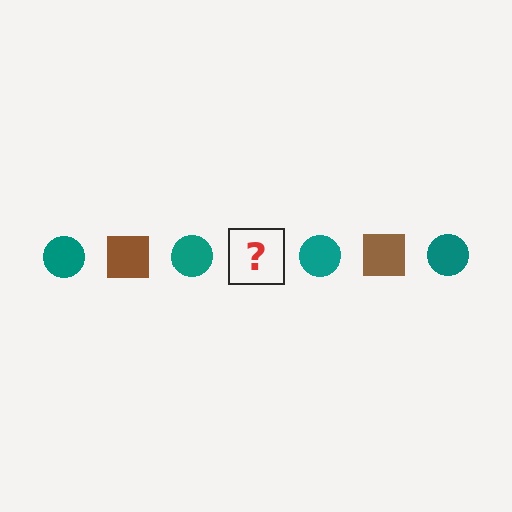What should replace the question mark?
The question mark should be replaced with a brown square.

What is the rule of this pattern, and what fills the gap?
The rule is that the pattern alternates between teal circle and brown square. The gap should be filled with a brown square.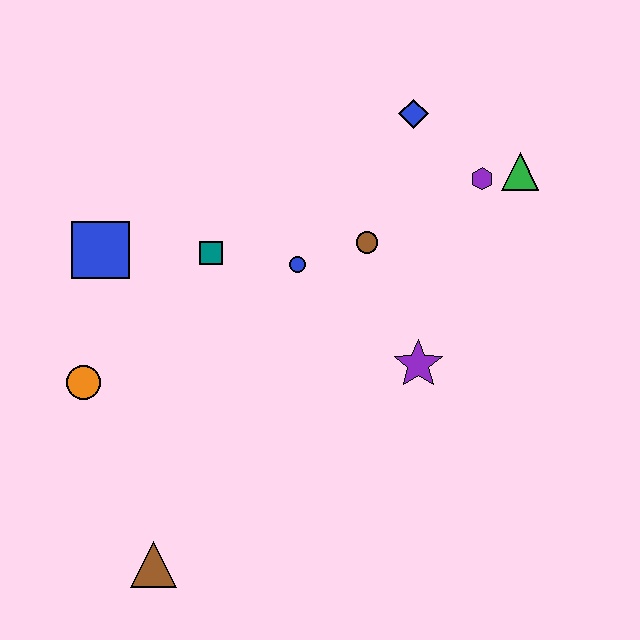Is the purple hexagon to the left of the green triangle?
Yes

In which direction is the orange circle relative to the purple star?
The orange circle is to the left of the purple star.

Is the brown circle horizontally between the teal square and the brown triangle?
No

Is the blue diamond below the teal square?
No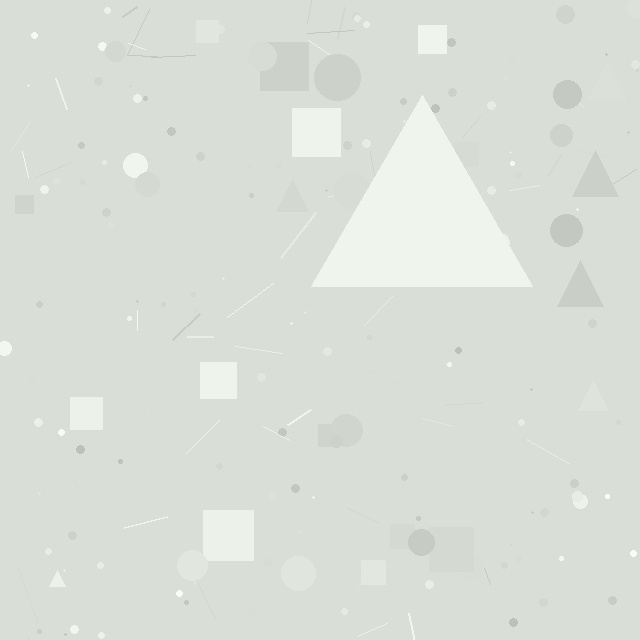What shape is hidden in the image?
A triangle is hidden in the image.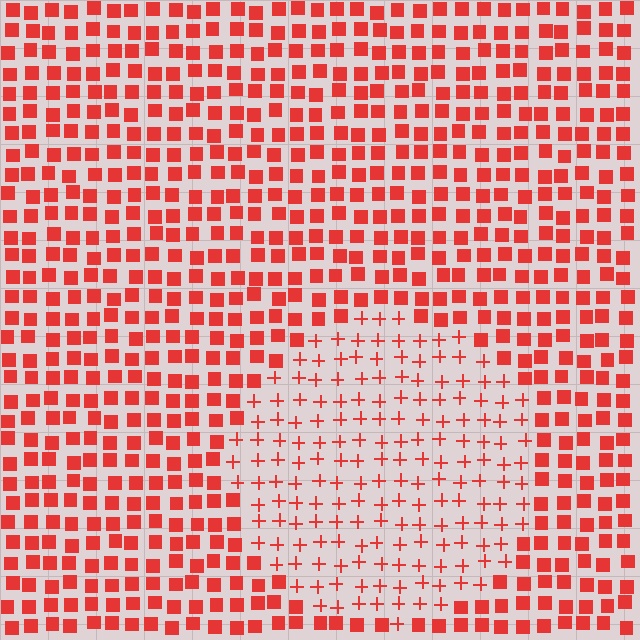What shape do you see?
I see a circle.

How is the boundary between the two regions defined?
The boundary is defined by a change in element shape: plus signs inside vs. squares outside. All elements share the same color and spacing.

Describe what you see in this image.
The image is filled with small red elements arranged in a uniform grid. A circle-shaped region contains plus signs, while the surrounding area contains squares. The boundary is defined purely by the change in element shape.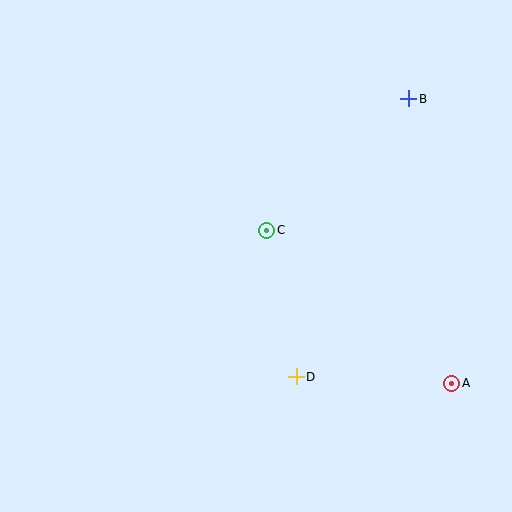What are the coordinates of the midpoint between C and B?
The midpoint between C and B is at (338, 165).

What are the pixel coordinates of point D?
Point D is at (296, 377).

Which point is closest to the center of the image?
Point C at (267, 230) is closest to the center.